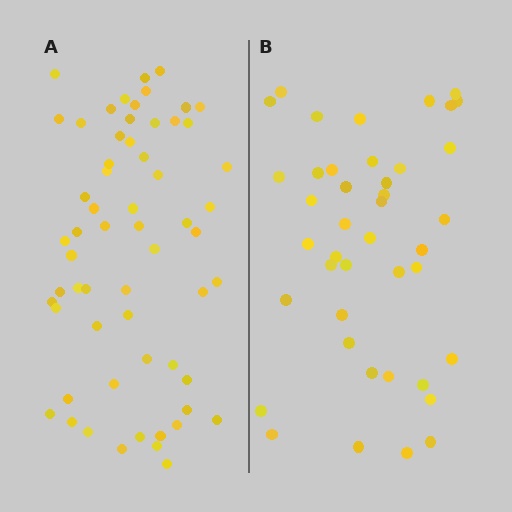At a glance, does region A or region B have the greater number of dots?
Region A (the left region) has more dots.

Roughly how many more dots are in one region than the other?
Region A has approximately 20 more dots than region B.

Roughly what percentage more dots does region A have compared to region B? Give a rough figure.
About 45% more.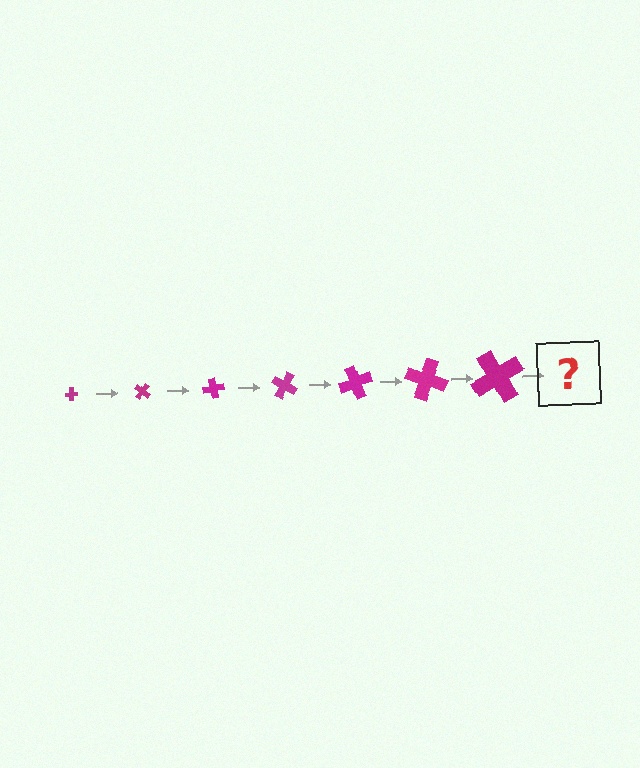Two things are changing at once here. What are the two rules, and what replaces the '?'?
The two rules are that the cross grows larger each step and it rotates 40 degrees each step. The '?' should be a cross, larger than the previous one and rotated 280 degrees from the start.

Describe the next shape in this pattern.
It should be a cross, larger than the previous one and rotated 280 degrees from the start.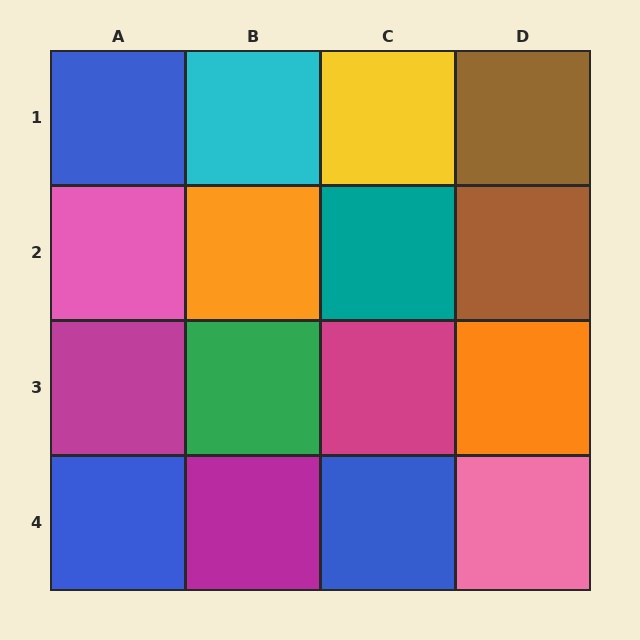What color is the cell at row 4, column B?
Magenta.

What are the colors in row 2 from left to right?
Pink, orange, teal, brown.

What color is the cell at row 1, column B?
Cyan.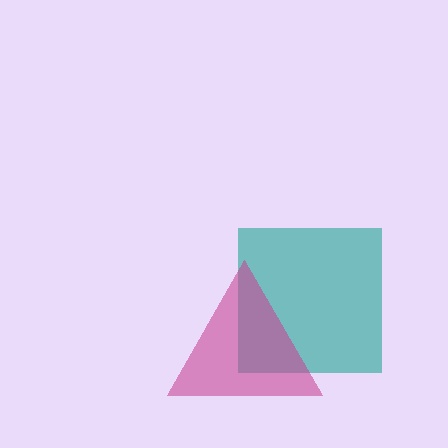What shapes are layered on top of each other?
The layered shapes are: a teal square, a magenta triangle.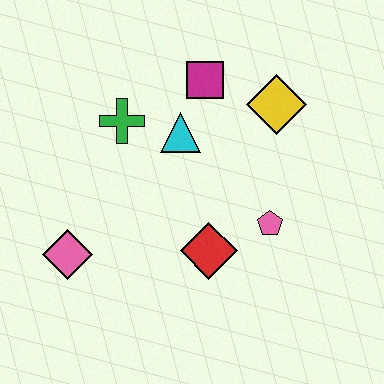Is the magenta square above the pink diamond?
Yes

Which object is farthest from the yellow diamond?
The pink diamond is farthest from the yellow diamond.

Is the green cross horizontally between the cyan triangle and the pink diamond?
Yes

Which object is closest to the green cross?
The cyan triangle is closest to the green cross.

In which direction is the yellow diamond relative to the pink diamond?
The yellow diamond is to the right of the pink diamond.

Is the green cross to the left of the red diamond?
Yes